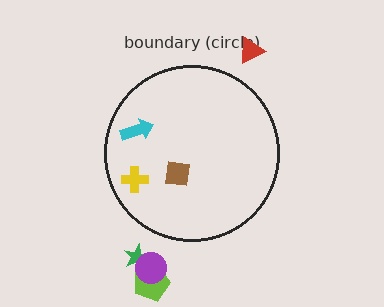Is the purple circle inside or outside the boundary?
Outside.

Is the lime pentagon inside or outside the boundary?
Outside.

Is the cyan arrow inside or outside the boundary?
Inside.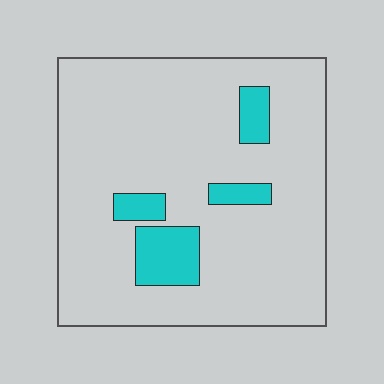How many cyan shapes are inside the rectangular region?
4.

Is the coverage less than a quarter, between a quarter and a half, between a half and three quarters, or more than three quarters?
Less than a quarter.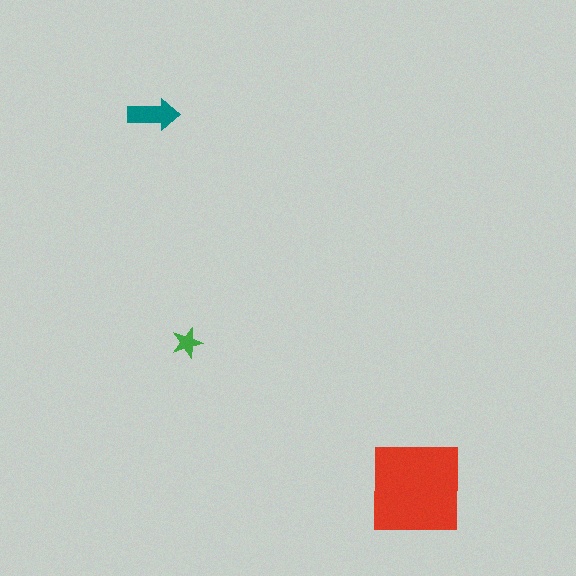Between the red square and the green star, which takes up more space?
The red square.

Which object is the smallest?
The green star.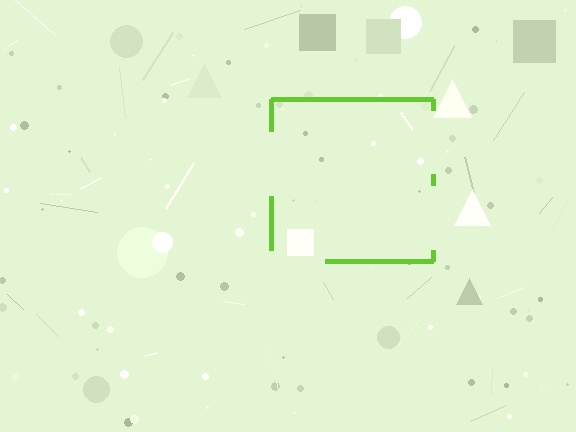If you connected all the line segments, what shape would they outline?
They would outline a square.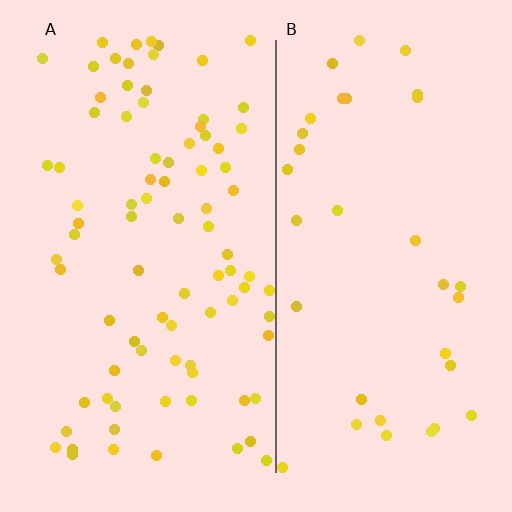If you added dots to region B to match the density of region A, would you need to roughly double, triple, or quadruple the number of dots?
Approximately double.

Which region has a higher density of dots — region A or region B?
A (the left).